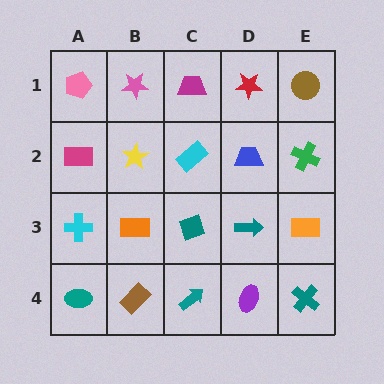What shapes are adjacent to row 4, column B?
An orange rectangle (row 3, column B), a teal ellipse (row 4, column A), a teal arrow (row 4, column C).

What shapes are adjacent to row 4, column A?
A cyan cross (row 3, column A), a brown rectangle (row 4, column B).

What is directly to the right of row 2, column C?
A blue trapezoid.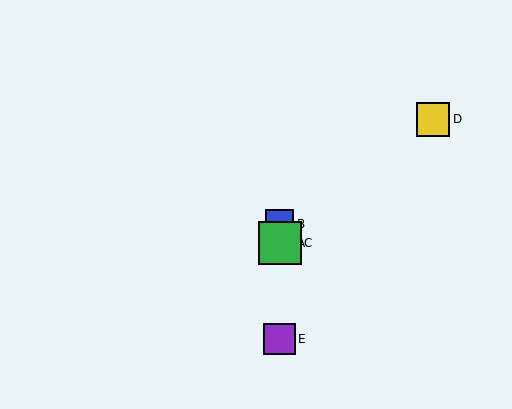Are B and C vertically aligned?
Yes, both are at x≈280.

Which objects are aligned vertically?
Objects A, B, C, E are aligned vertically.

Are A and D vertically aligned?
No, A is at x≈280 and D is at x≈433.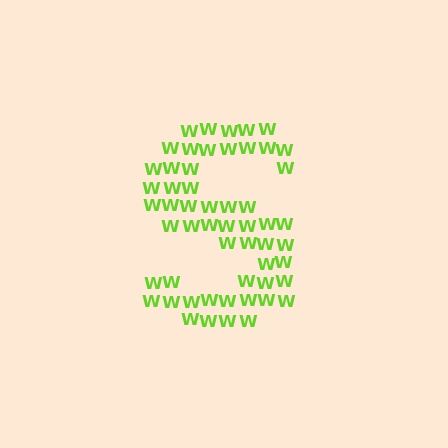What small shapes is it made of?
It is made of small letter W's.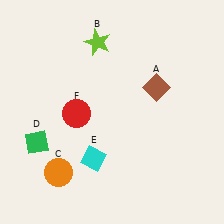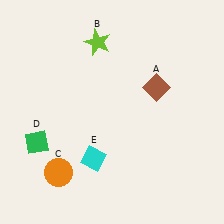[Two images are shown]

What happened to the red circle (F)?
The red circle (F) was removed in Image 2. It was in the bottom-left area of Image 1.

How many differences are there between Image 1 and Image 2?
There is 1 difference between the two images.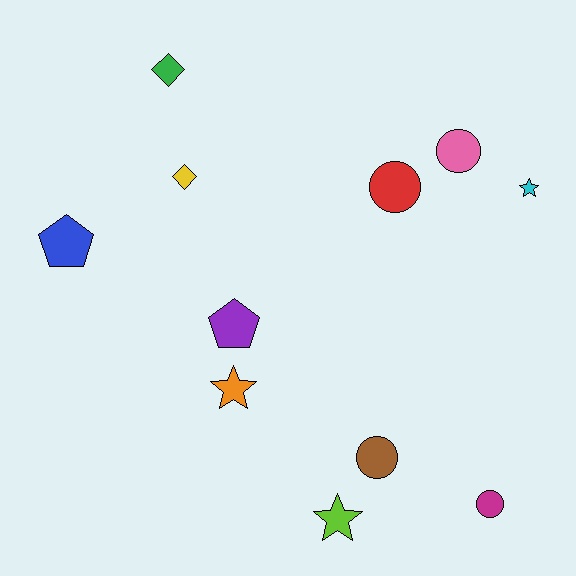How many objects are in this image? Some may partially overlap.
There are 11 objects.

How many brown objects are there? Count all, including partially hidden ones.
There is 1 brown object.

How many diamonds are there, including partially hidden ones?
There are 2 diamonds.